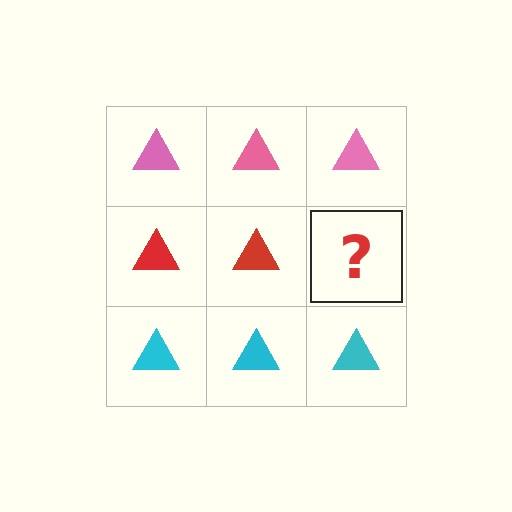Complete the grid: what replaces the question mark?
The question mark should be replaced with a red triangle.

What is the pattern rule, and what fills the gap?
The rule is that each row has a consistent color. The gap should be filled with a red triangle.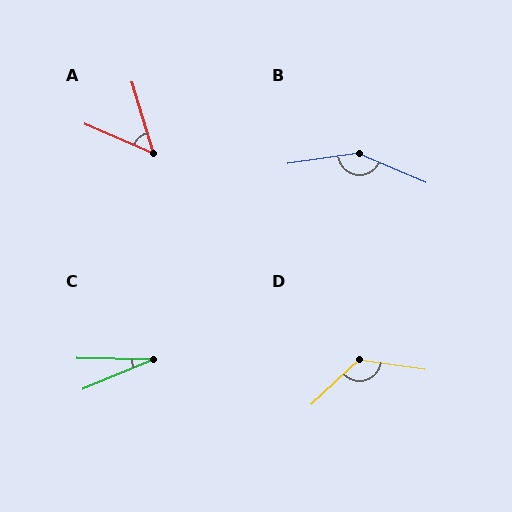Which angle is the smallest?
C, at approximately 24 degrees.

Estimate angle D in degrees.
Approximately 129 degrees.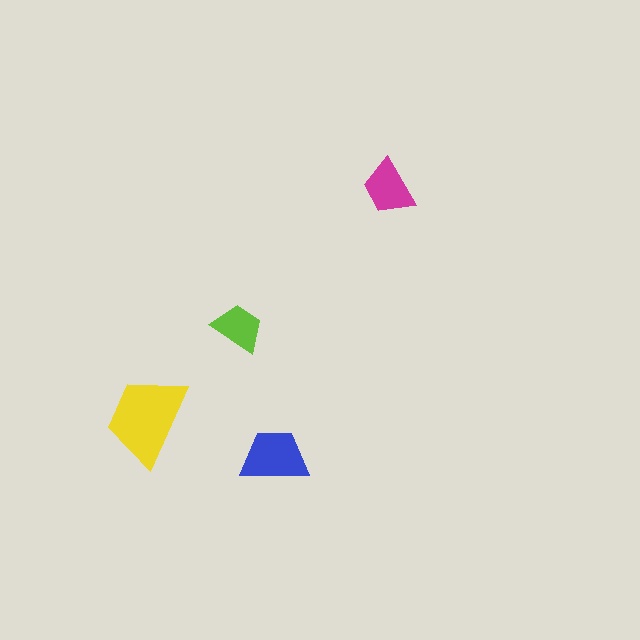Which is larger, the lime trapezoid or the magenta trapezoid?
The magenta one.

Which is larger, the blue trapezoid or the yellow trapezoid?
The yellow one.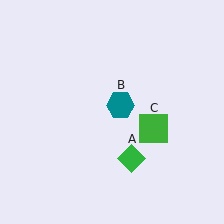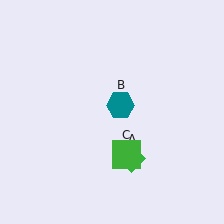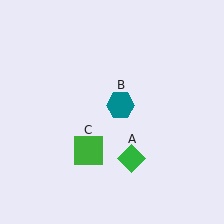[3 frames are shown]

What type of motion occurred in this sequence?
The green square (object C) rotated clockwise around the center of the scene.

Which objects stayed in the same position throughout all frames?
Green diamond (object A) and teal hexagon (object B) remained stationary.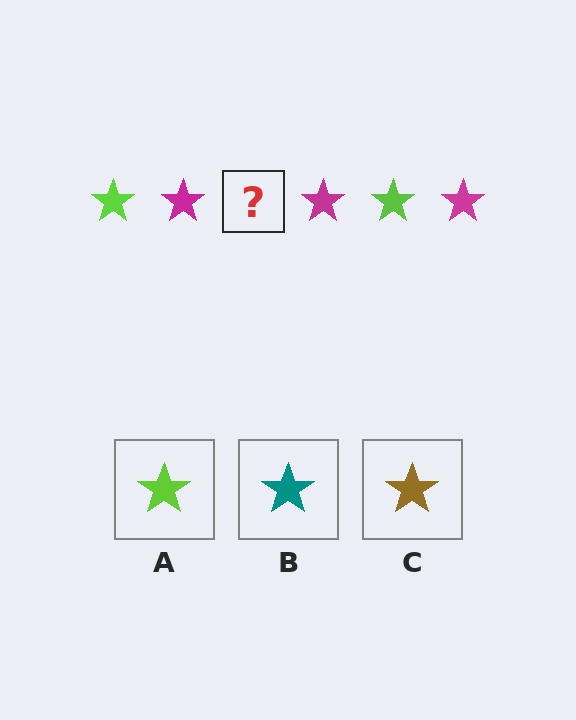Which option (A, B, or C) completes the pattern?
A.